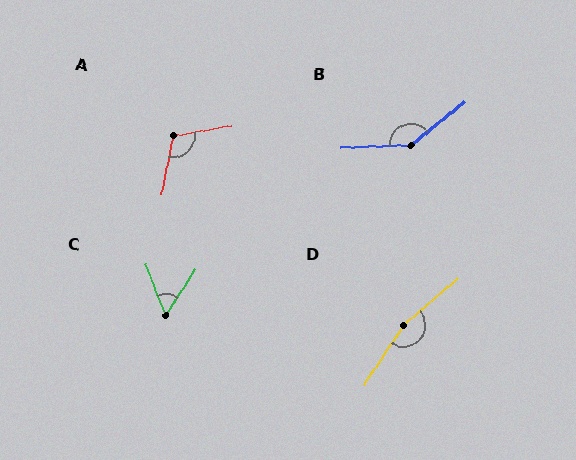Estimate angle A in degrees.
Approximately 111 degrees.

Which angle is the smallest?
C, at approximately 54 degrees.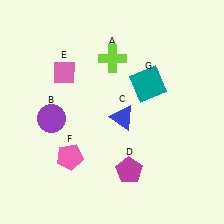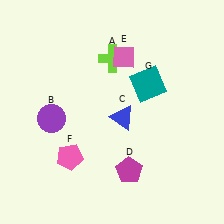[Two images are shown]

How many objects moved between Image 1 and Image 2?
1 object moved between the two images.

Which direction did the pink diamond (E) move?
The pink diamond (E) moved right.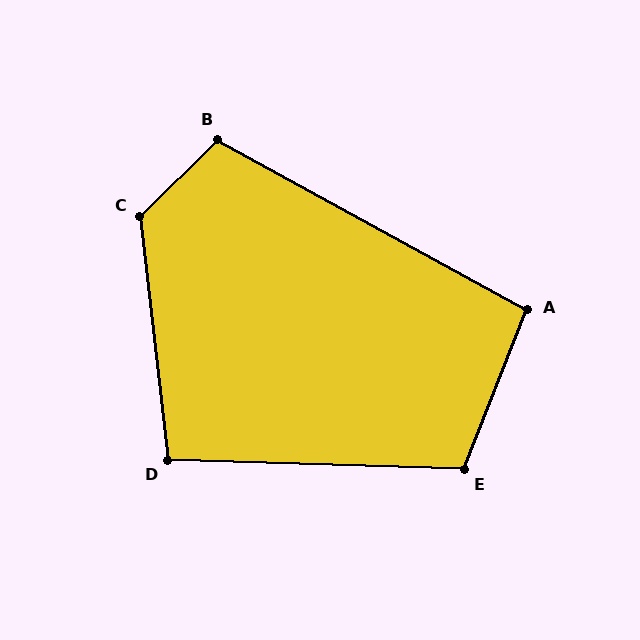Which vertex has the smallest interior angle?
A, at approximately 97 degrees.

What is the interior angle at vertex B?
Approximately 106 degrees (obtuse).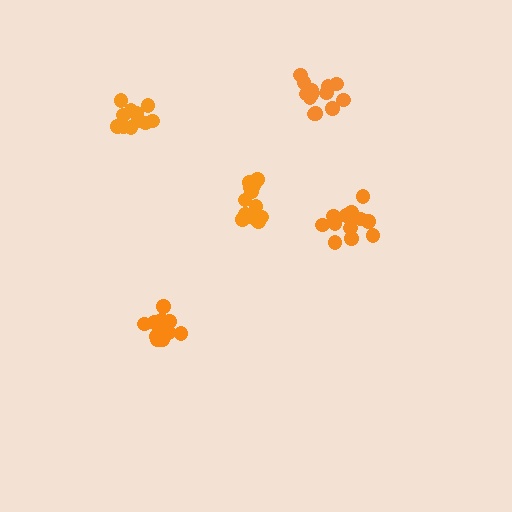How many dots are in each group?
Group 1: 12 dots, Group 2: 11 dots, Group 3: 11 dots, Group 4: 13 dots, Group 5: 13 dots (60 total).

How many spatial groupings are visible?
There are 5 spatial groupings.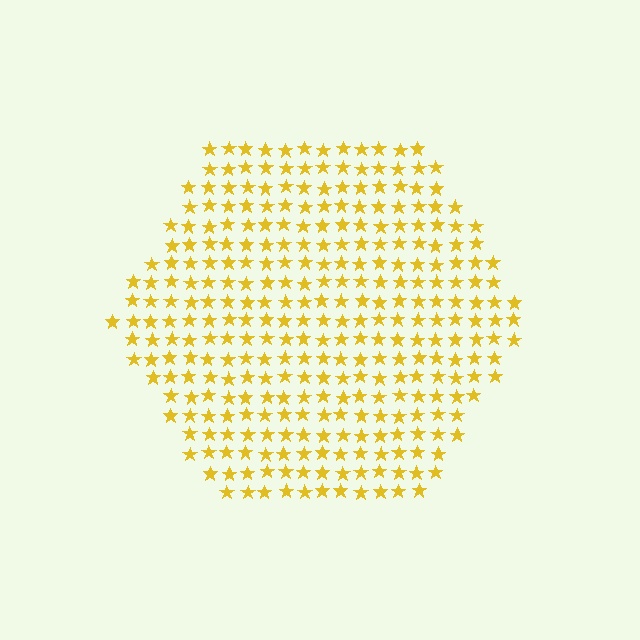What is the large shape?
The large shape is a hexagon.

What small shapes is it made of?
It is made of small stars.